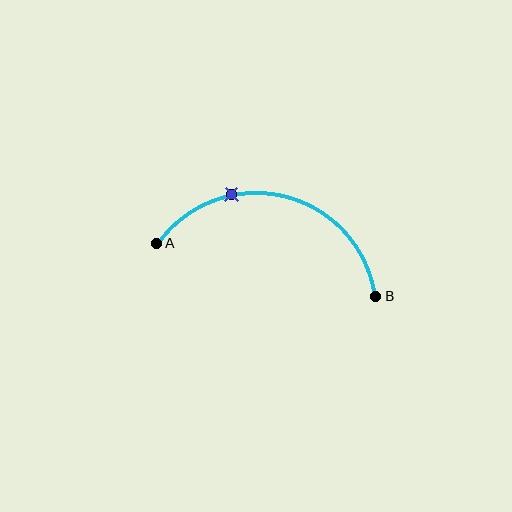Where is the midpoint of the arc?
The arc midpoint is the point on the curve farthest from the straight line joining A and B. It sits above that line.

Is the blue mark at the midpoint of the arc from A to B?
No. The blue mark lies on the arc but is closer to endpoint A. The arc midpoint would be at the point on the curve equidistant along the arc from both A and B.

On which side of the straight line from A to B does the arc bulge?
The arc bulges above the straight line connecting A and B.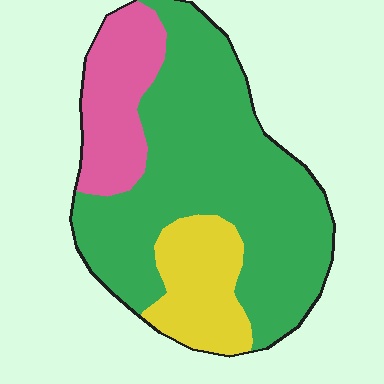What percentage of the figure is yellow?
Yellow covers about 15% of the figure.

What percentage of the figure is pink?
Pink covers 18% of the figure.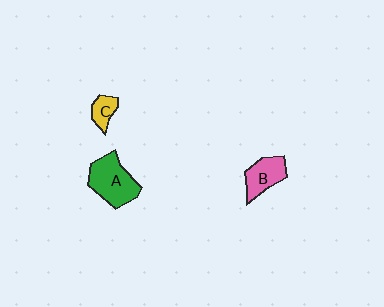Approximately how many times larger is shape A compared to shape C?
Approximately 2.7 times.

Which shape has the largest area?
Shape A (green).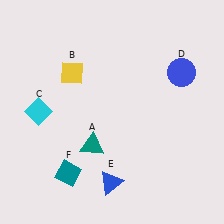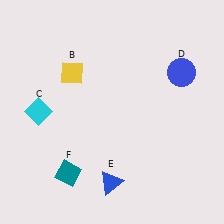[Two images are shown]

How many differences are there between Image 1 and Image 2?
There is 1 difference between the two images.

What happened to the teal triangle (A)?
The teal triangle (A) was removed in Image 2. It was in the bottom-left area of Image 1.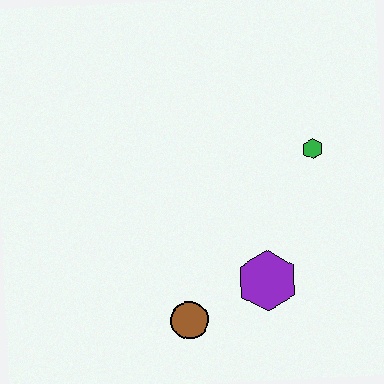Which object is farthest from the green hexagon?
The brown circle is farthest from the green hexagon.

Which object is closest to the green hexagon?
The purple hexagon is closest to the green hexagon.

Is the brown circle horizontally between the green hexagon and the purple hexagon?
No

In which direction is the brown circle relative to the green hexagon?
The brown circle is below the green hexagon.